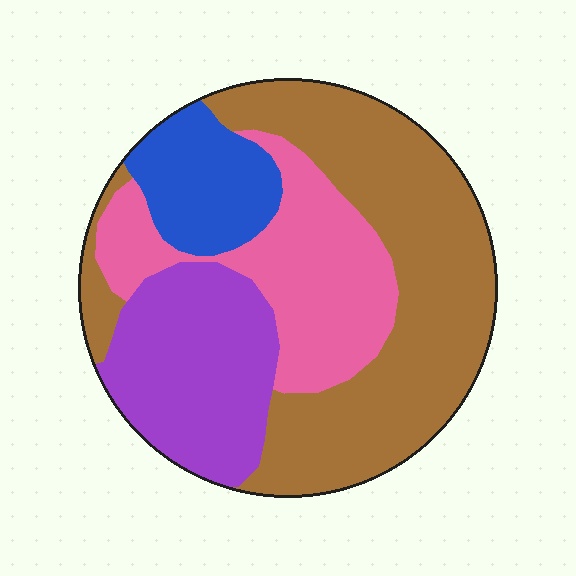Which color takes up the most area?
Brown, at roughly 45%.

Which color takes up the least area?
Blue, at roughly 10%.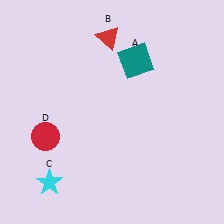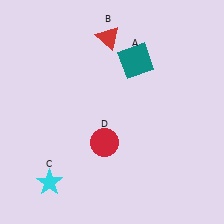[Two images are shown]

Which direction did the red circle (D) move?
The red circle (D) moved right.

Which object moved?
The red circle (D) moved right.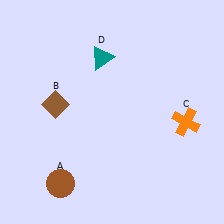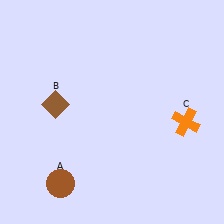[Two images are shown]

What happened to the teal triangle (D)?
The teal triangle (D) was removed in Image 2. It was in the top-left area of Image 1.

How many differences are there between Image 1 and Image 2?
There is 1 difference between the two images.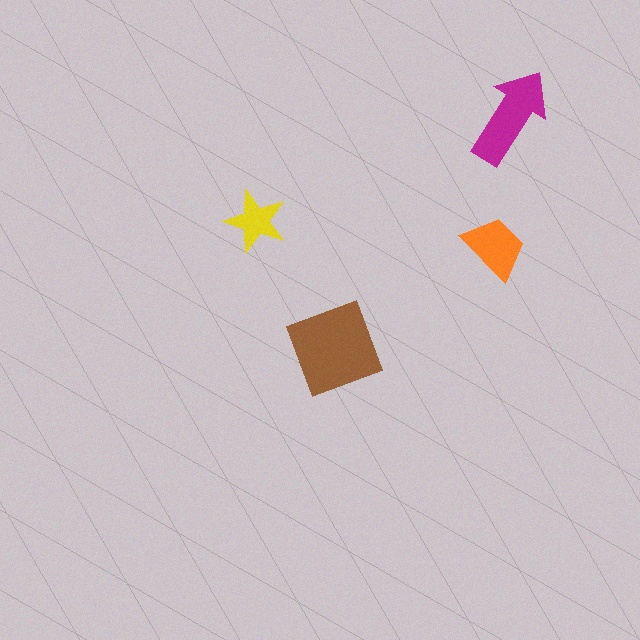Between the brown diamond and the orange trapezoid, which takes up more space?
The brown diamond.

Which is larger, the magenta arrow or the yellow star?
The magenta arrow.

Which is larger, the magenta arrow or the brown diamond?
The brown diamond.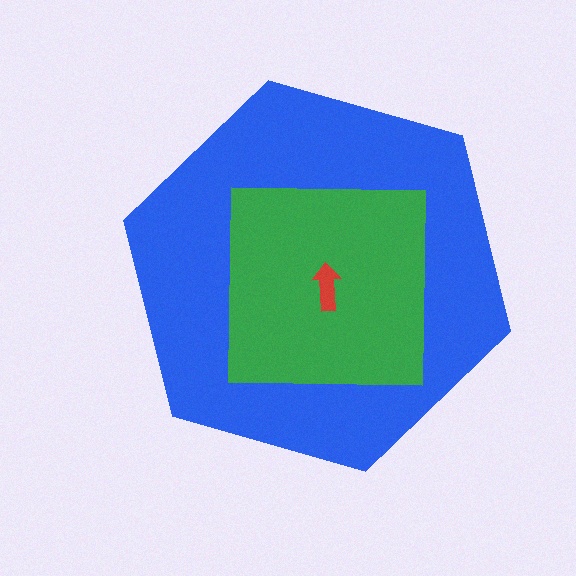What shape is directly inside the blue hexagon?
The green square.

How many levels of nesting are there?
3.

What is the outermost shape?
The blue hexagon.